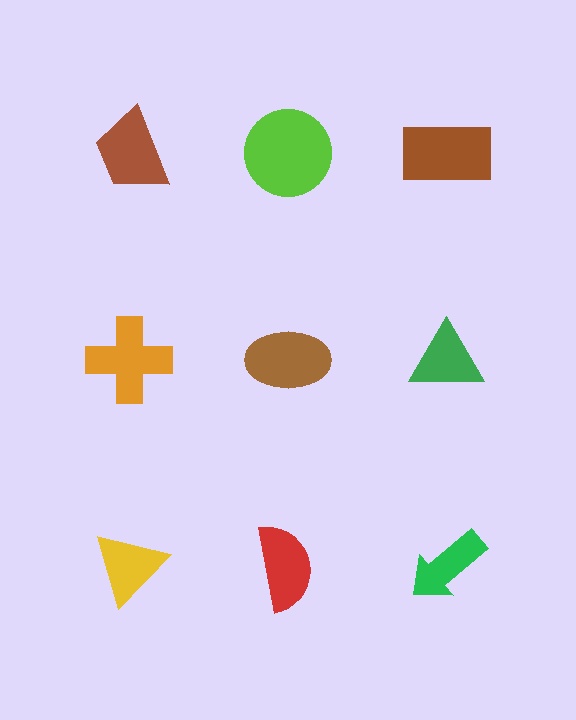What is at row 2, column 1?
An orange cross.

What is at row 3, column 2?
A red semicircle.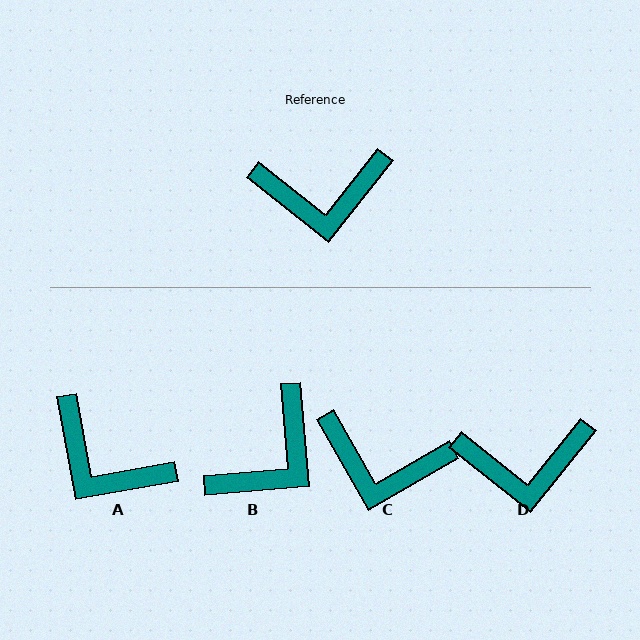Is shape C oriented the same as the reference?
No, it is off by about 22 degrees.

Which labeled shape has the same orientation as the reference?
D.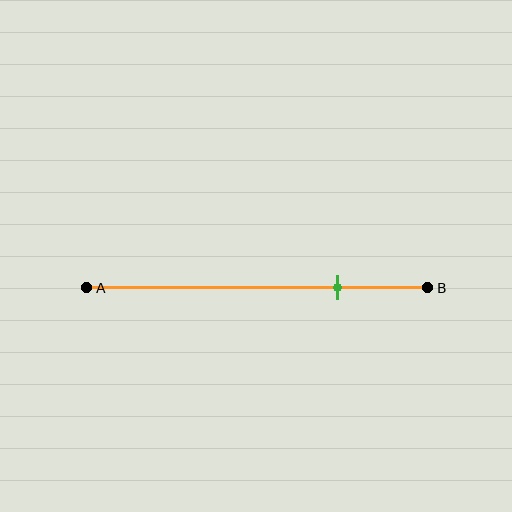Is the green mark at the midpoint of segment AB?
No, the mark is at about 75% from A, not at the 50% midpoint.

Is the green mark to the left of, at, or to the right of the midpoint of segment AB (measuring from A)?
The green mark is to the right of the midpoint of segment AB.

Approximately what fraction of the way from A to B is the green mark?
The green mark is approximately 75% of the way from A to B.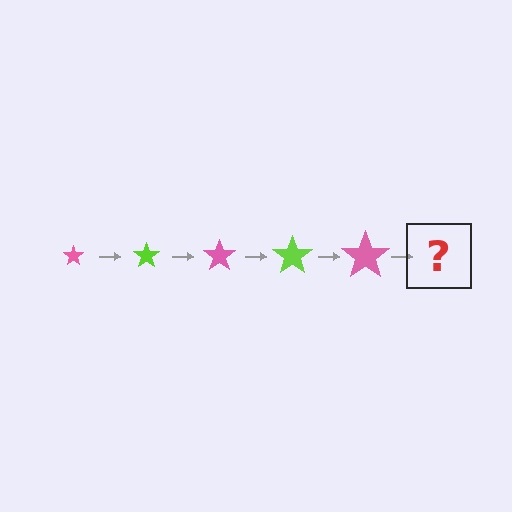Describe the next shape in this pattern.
It should be a lime star, larger than the previous one.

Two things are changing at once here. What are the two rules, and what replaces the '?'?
The two rules are that the star grows larger each step and the color cycles through pink and lime. The '?' should be a lime star, larger than the previous one.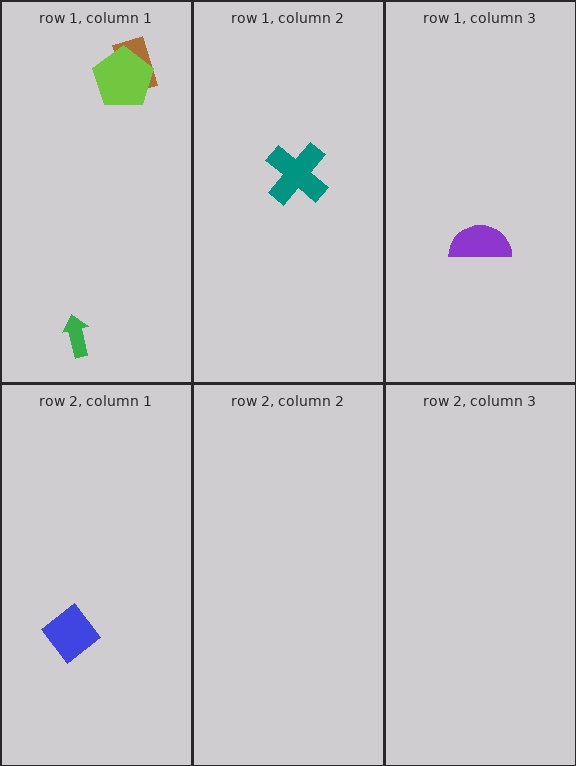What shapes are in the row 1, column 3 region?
The purple semicircle.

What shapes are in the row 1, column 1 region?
The brown rectangle, the green arrow, the lime pentagon.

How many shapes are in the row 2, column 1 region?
1.